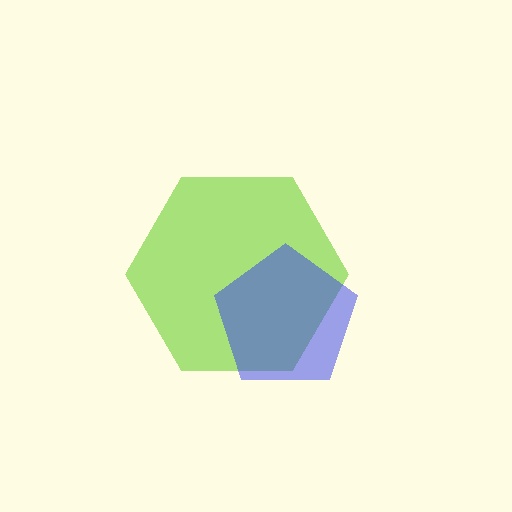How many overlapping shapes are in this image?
There are 2 overlapping shapes in the image.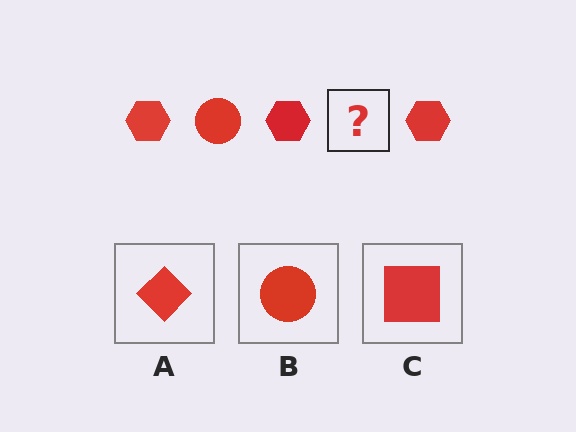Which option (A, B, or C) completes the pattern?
B.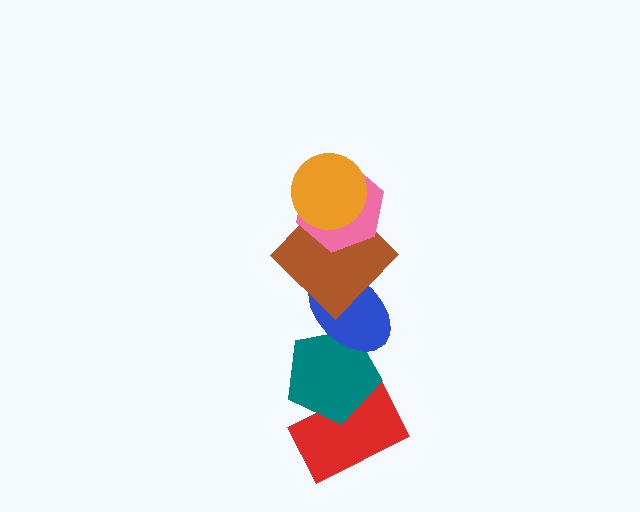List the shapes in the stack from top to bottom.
From top to bottom: the orange circle, the pink hexagon, the brown diamond, the blue ellipse, the teal pentagon, the red rectangle.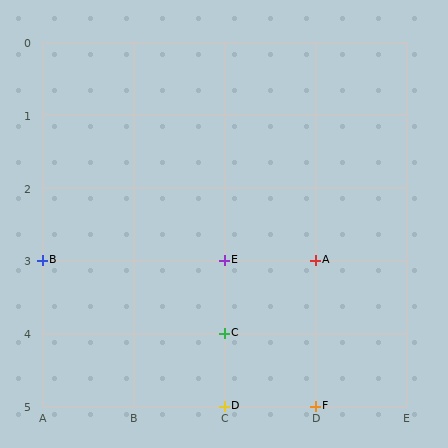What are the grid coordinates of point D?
Point D is at grid coordinates (C, 5).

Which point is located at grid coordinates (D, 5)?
Point F is at (D, 5).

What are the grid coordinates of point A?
Point A is at grid coordinates (D, 3).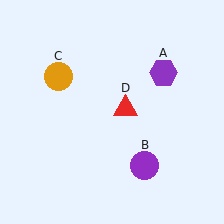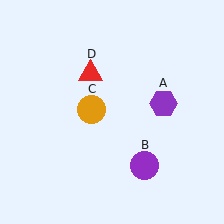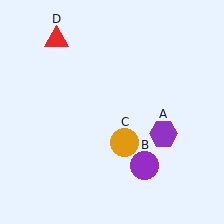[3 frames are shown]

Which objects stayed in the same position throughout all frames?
Purple circle (object B) remained stationary.